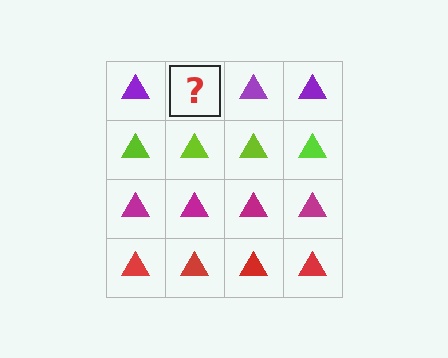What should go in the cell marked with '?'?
The missing cell should contain a purple triangle.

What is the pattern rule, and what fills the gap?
The rule is that each row has a consistent color. The gap should be filled with a purple triangle.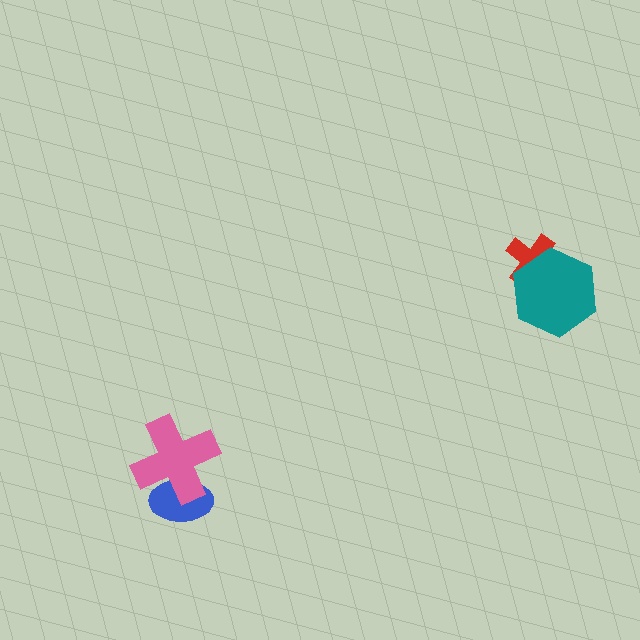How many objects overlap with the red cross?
1 object overlaps with the red cross.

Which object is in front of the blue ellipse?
The pink cross is in front of the blue ellipse.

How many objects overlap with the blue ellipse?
1 object overlaps with the blue ellipse.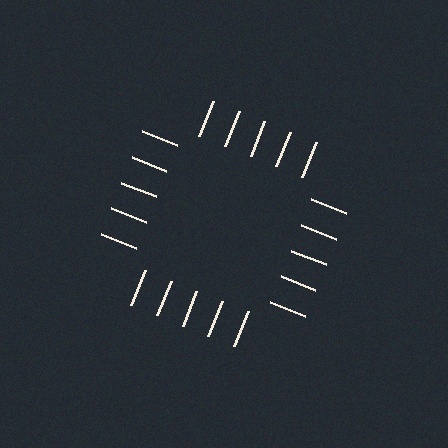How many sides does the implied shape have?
4 sides — the line-ends trace a square.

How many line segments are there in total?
20 — 5 along each of the 4 edges.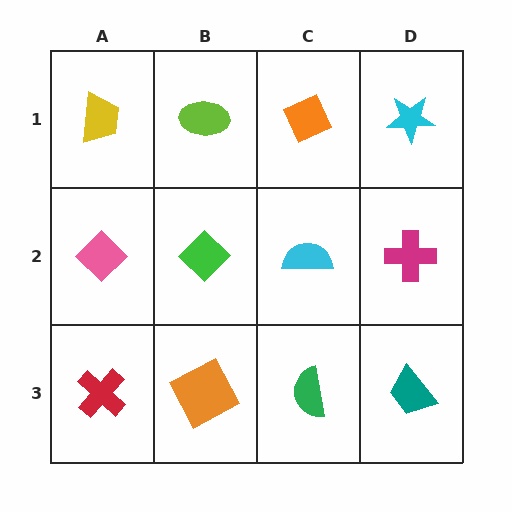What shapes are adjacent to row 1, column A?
A pink diamond (row 2, column A), a lime ellipse (row 1, column B).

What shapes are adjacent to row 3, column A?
A pink diamond (row 2, column A), an orange square (row 3, column B).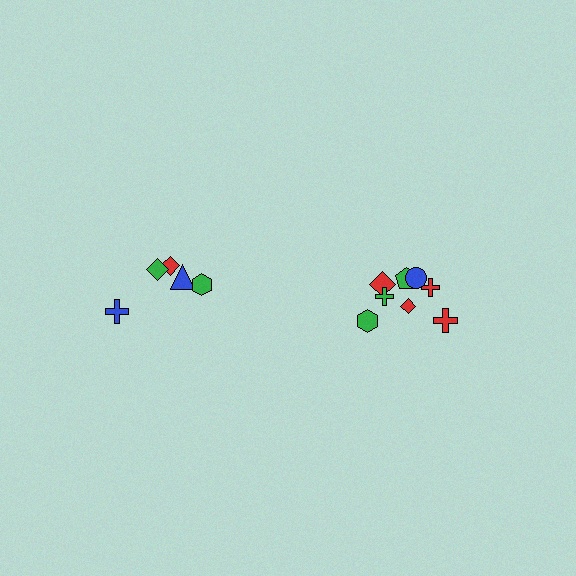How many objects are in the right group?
There are 8 objects.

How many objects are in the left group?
There are 5 objects.